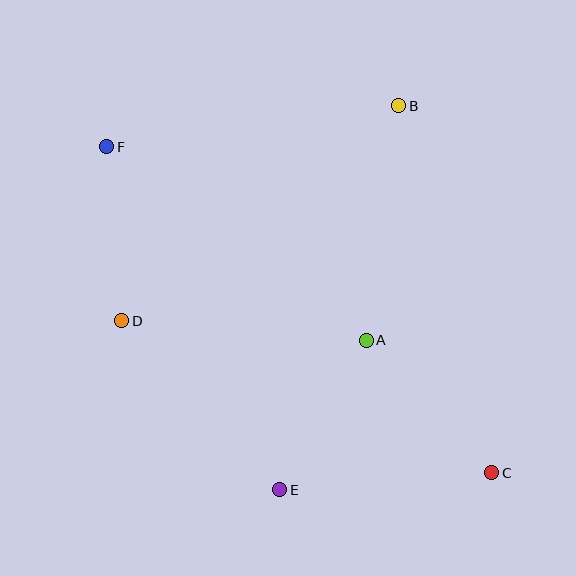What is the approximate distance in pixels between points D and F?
The distance between D and F is approximately 175 pixels.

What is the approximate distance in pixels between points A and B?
The distance between A and B is approximately 237 pixels.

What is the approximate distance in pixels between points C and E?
The distance between C and E is approximately 213 pixels.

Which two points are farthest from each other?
Points C and F are farthest from each other.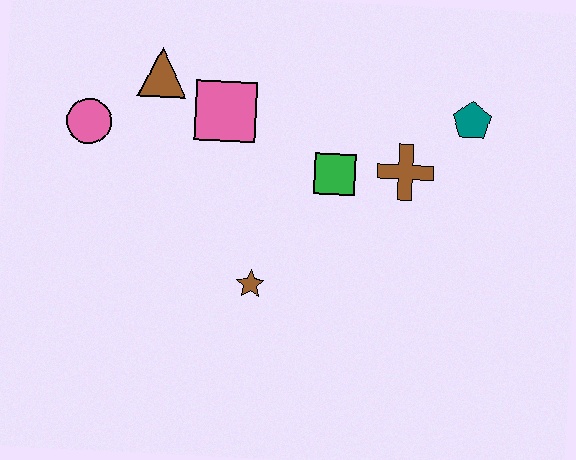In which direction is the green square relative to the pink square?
The green square is to the right of the pink square.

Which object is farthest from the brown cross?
The pink circle is farthest from the brown cross.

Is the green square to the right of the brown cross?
No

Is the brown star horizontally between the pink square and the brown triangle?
No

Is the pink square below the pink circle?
No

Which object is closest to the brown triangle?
The pink square is closest to the brown triangle.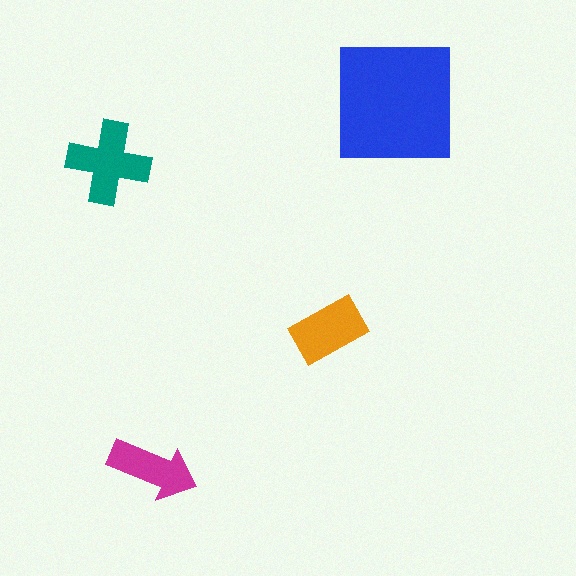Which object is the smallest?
The magenta arrow.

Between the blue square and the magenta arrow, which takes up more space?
The blue square.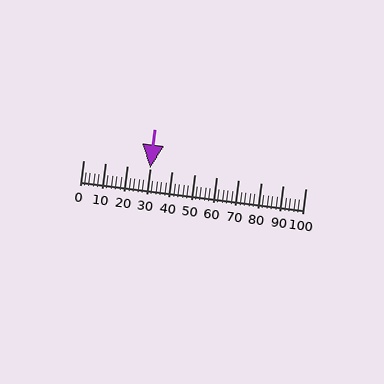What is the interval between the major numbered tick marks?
The major tick marks are spaced 10 units apart.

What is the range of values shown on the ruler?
The ruler shows values from 0 to 100.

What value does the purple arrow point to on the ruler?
The purple arrow points to approximately 30.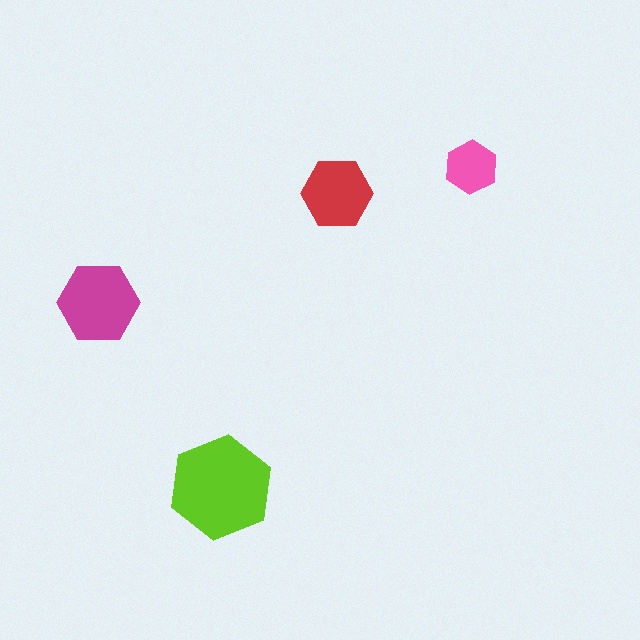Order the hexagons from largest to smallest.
the lime one, the magenta one, the red one, the pink one.